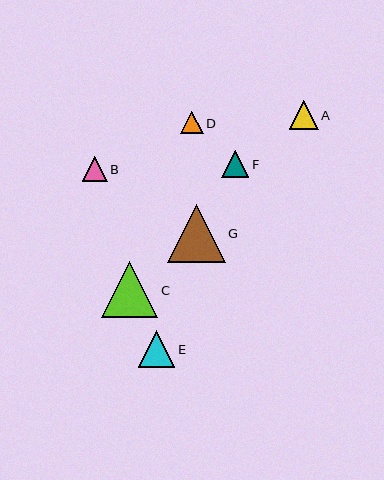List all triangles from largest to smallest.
From largest to smallest: G, C, E, A, F, B, D.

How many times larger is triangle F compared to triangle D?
Triangle F is approximately 1.2 times the size of triangle D.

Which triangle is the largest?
Triangle G is the largest with a size of approximately 58 pixels.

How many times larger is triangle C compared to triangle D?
Triangle C is approximately 2.5 times the size of triangle D.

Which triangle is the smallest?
Triangle D is the smallest with a size of approximately 22 pixels.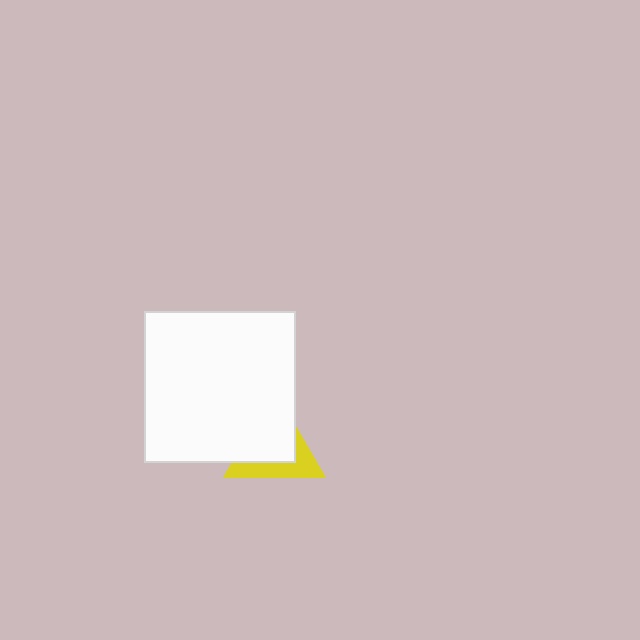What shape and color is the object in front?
The object in front is a white square.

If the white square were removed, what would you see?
You would see the complete yellow triangle.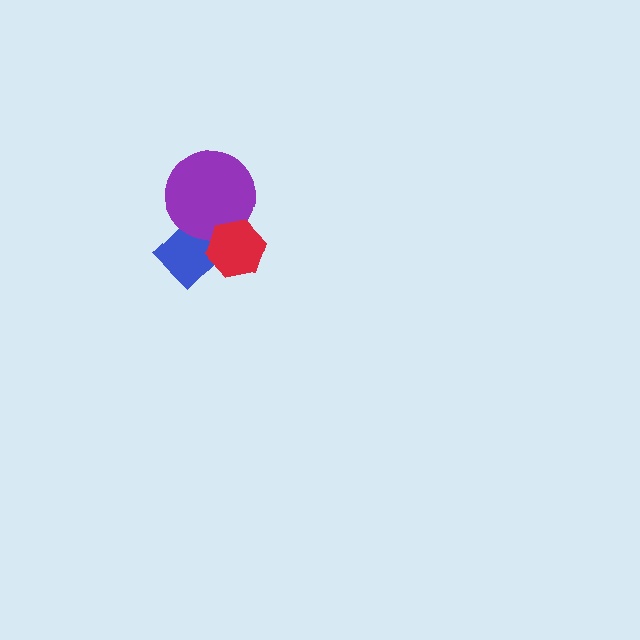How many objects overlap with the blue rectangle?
2 objects overlap with the blue rectangle.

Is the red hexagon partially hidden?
No, no other shape covers it.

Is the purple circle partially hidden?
Yes, it is partially covered by another shape.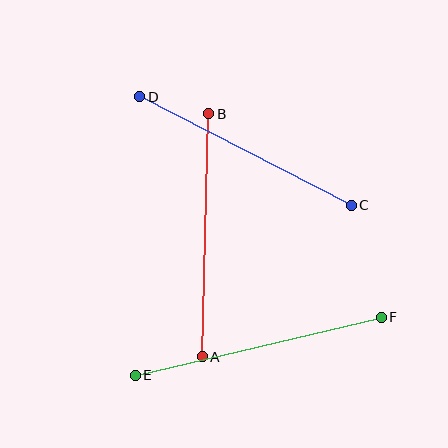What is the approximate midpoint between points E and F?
The midpoint is at approximately (258, 346) pixels.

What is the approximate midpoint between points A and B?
The midpoint is at approximately (205, 235) pixels.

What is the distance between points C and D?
The distance is approximately 238 pixels.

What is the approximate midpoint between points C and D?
The midpoint is at approximately (246, 151) pixels.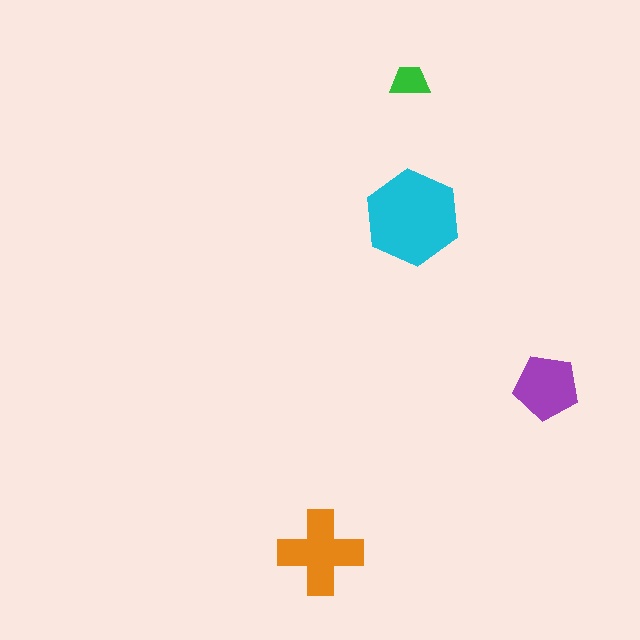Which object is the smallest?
The green trapezoid.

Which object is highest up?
The green trapezoid is topmost.